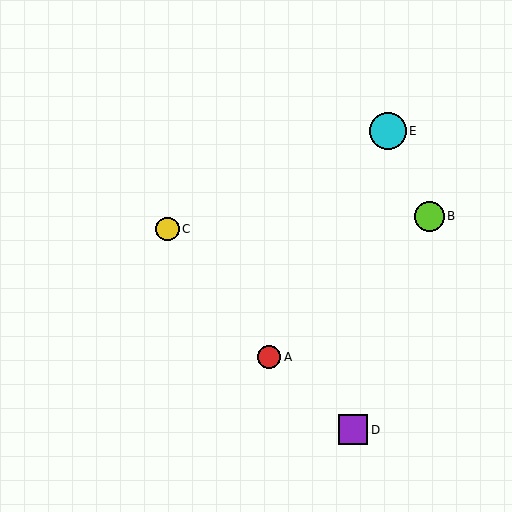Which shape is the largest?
The cyan circle (labeled E) is the largest.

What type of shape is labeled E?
Shape E is a cyan circle.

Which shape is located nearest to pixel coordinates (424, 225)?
The lime circle (labeled B) at (429, 216) is nearest to that location.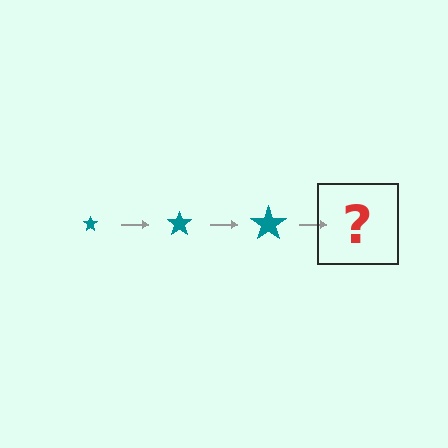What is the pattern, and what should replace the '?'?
The pattern is that the star gets progressively larger each step. The '?' should be a teal star, larger than the previous one.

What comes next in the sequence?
The next element should be a teal star, larger than the previous one.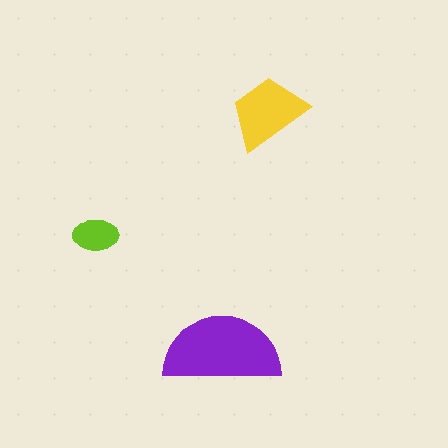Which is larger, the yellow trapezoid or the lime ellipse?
The yellow trapezoid.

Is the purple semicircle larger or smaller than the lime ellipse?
Larger.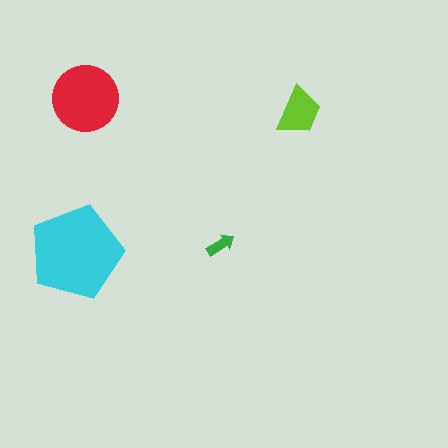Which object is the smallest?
The green arrow.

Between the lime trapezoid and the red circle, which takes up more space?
The red circle.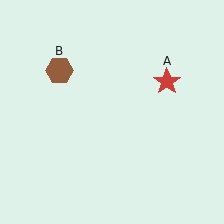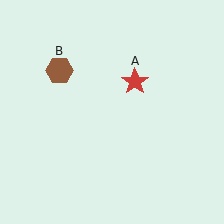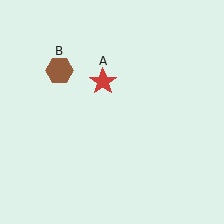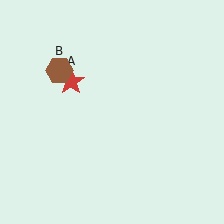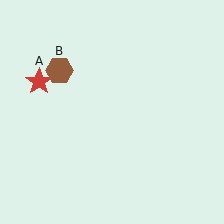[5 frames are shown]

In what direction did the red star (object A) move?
The red star (object A) moved left.